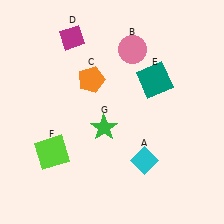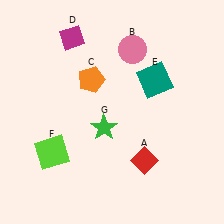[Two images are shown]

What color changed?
The diamond (A) changed from cyan in Image 1 to red in Image 2.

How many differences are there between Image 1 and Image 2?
There is 1 difference between the two images.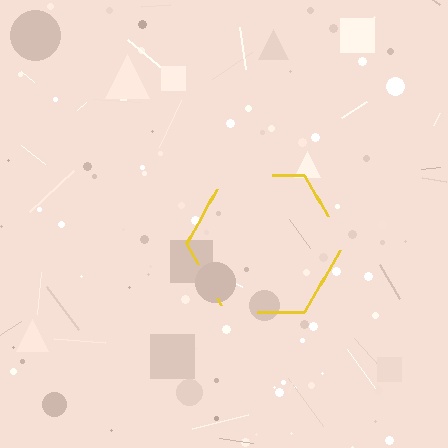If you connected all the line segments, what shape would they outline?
They would outline a hexagon.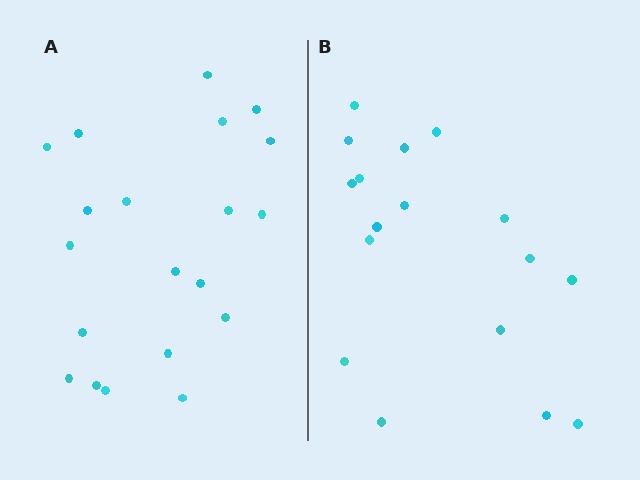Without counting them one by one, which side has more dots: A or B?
Region A (the left region) has more dots.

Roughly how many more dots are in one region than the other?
Region A has just a few more — roughly 2 or 3 more dots than region B.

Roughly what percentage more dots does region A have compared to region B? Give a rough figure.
About 20% more.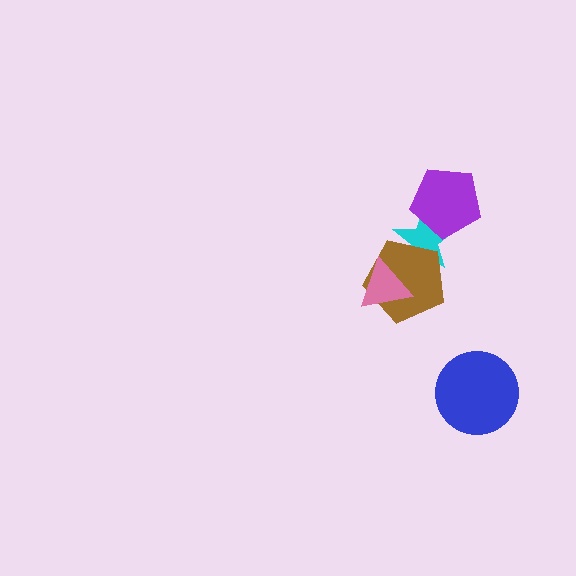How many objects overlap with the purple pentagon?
1 object overlaps with the purple pentagon.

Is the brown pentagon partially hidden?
Yes, it is partially covered by another shape.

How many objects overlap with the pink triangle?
1 object overlaps with the pink triangle.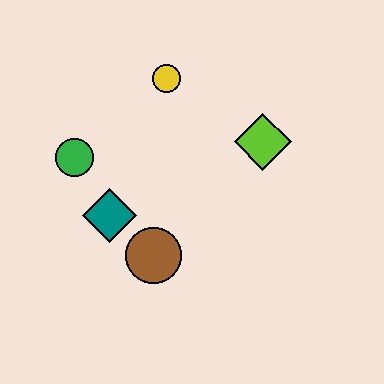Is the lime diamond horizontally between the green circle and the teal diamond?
No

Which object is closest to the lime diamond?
The yellow circle is closest to the lime diamond.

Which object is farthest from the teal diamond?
The lime diamond is farthest from the teal diamond.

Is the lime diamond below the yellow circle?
Yes